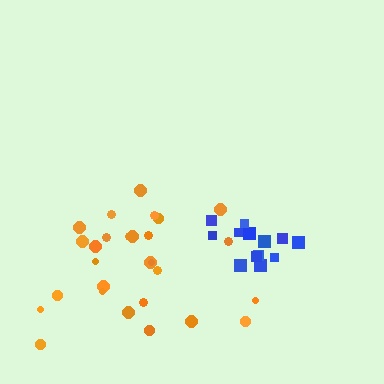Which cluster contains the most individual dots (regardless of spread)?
Orange (29).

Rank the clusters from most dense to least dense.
blue, orange.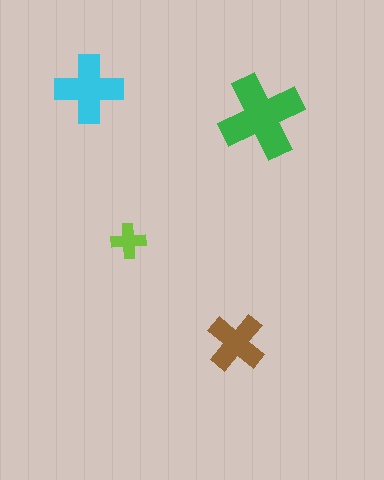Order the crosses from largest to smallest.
the green one, the cyan one, the brown one, the lime one.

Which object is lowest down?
The brown cross is bottommost.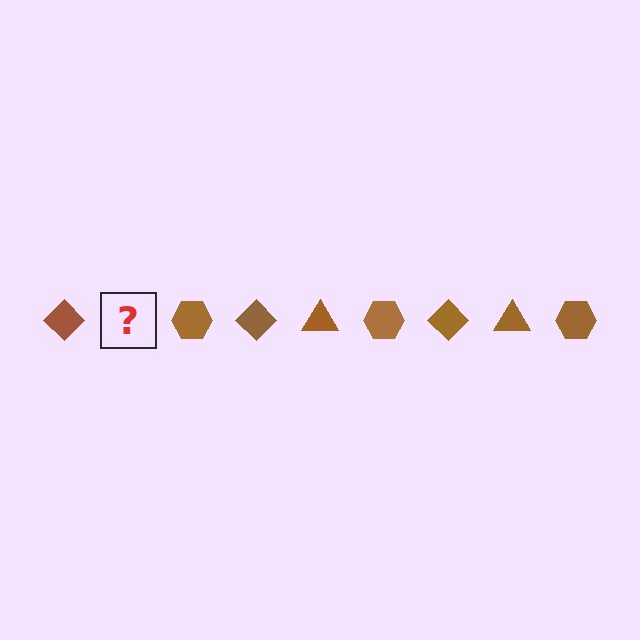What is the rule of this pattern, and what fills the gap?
The rule is that the pattern cycles through diamond, triangle, hexagon shapes in brown. The gap should be filled with a brown triangle.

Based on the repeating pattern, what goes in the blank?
The blank should be a brown triangle.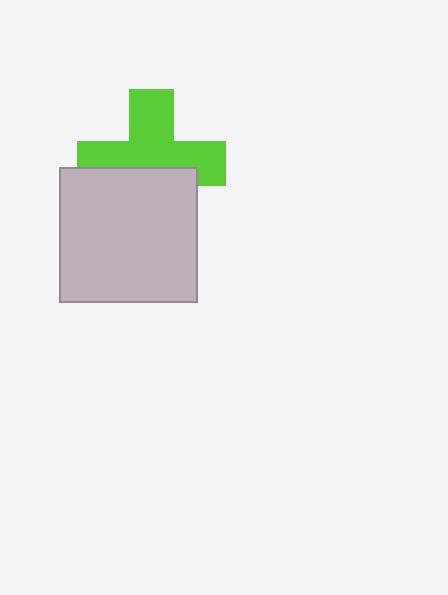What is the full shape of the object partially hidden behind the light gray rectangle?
The partially hidden object is a lime cross.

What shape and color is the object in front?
The object in front is a light gray rectangle.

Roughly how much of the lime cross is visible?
About half of it is visible (roughly 60%).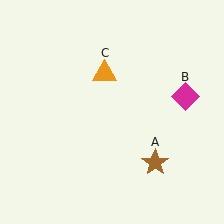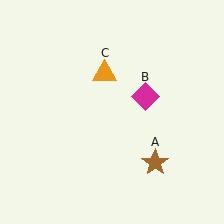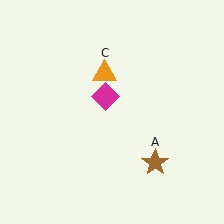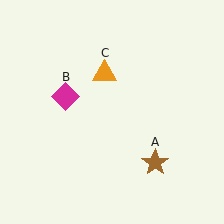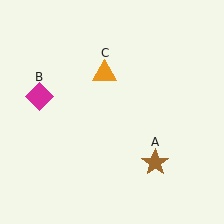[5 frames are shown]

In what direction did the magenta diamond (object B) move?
The magenta diamond (object B) moved left.